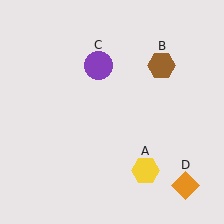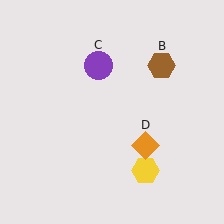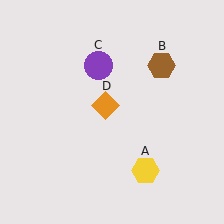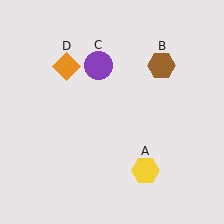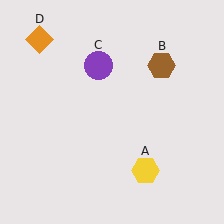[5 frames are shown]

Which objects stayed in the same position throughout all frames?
Yellow hexagon (object A) and brown hexagon (object B) and purple circle (object C) remained stationary.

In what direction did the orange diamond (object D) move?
The orange diamond (object D) moved up and to the left.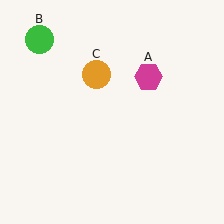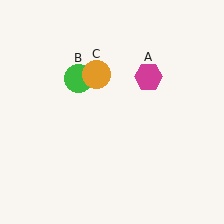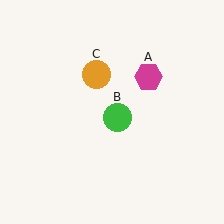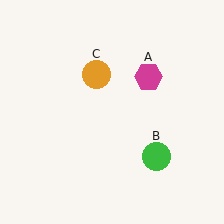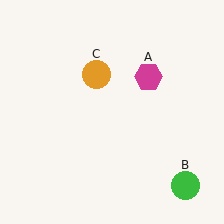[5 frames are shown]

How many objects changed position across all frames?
1 object changed position: green circle (object B).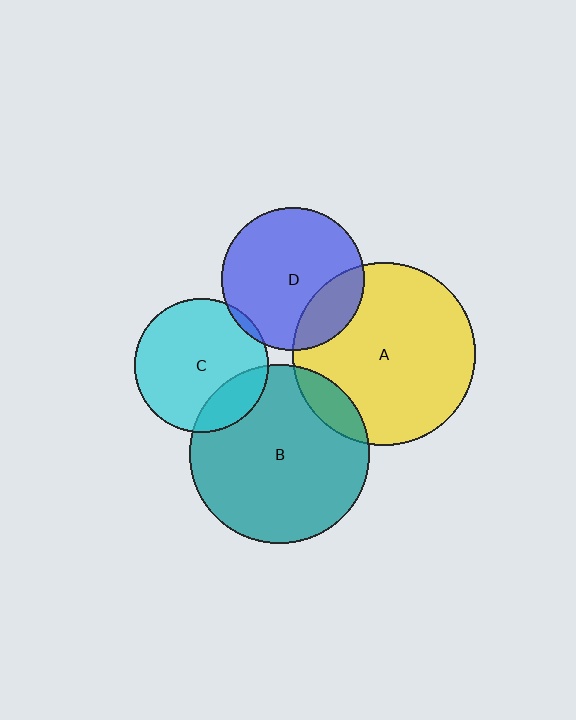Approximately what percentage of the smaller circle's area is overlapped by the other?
Approximately 10%.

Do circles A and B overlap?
Yes.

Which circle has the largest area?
Circle A (yellow).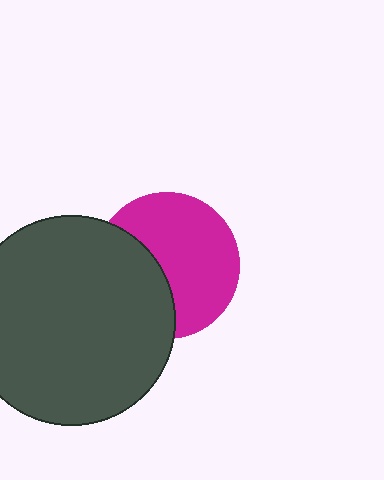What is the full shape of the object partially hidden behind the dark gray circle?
The partially hidden object is a magenta circle.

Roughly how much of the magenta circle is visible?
About half of it is visible (roughly 62%).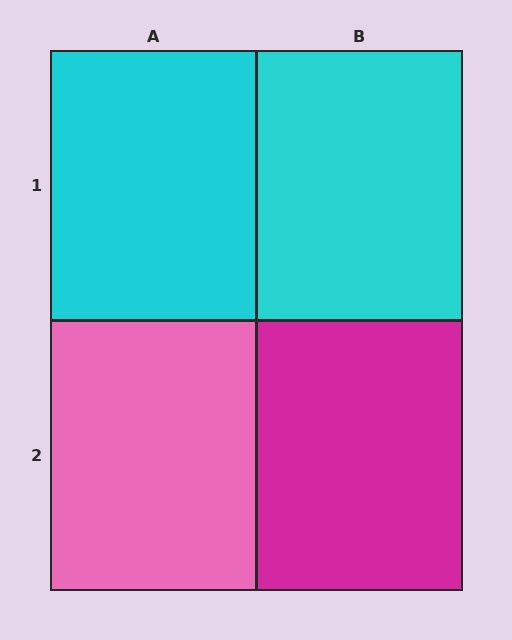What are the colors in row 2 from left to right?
Pink, magenta.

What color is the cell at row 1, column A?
Cyan.